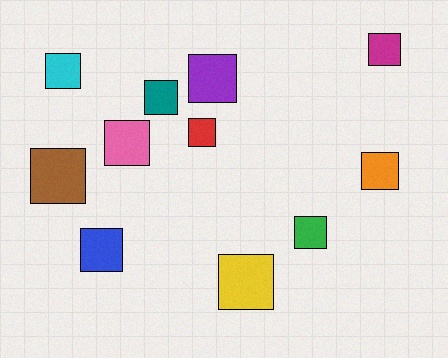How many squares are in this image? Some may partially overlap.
There are 11 squares.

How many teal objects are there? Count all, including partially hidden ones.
There is 1 teal object.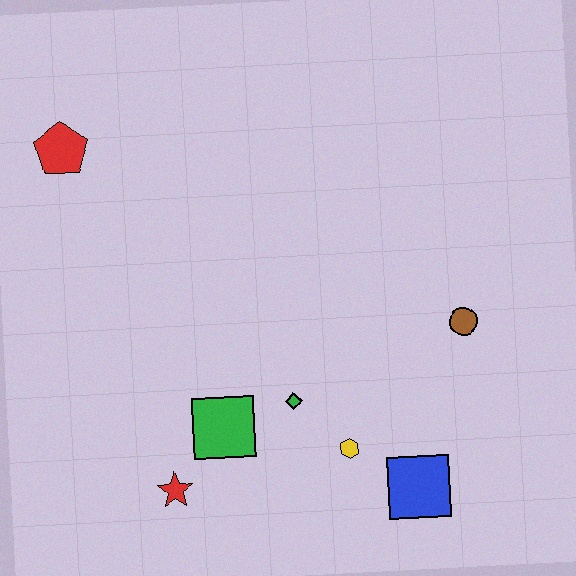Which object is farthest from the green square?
The red pentagon is farthest from the green square.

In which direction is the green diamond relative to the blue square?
The green diamond is to the left of the blue square.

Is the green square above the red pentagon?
No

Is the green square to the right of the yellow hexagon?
No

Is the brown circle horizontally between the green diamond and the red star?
No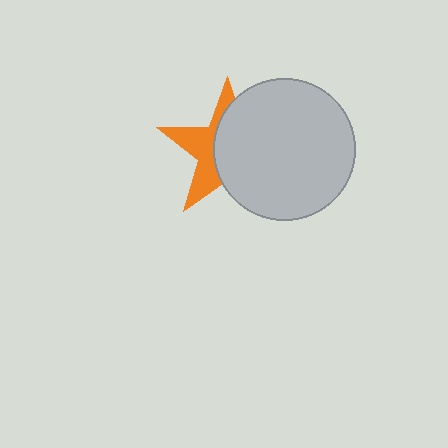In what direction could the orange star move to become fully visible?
The orange star could move left. That would shift it out from behind the light gray circle entirely.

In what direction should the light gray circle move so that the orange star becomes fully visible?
The light gray circle should move right. That is the shortest direction to clear the overlap and leave the orange star fully visible.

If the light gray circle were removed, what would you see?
You would see the complete orange star.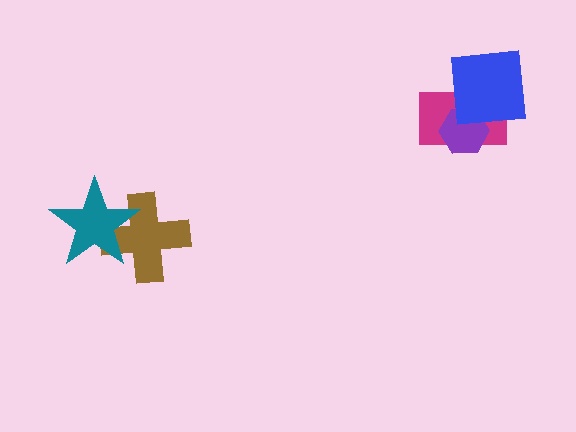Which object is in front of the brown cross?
The teal star is in front of the brown cross.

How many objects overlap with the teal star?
1 object overlaps with the teal star.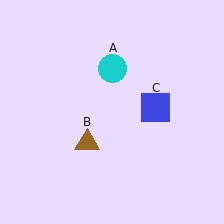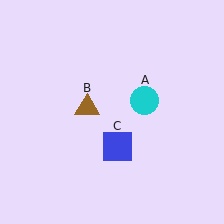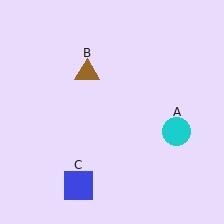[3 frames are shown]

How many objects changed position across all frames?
3 objects changed position: cyan circle (object A), brown triangle (object B), blue square (object C).